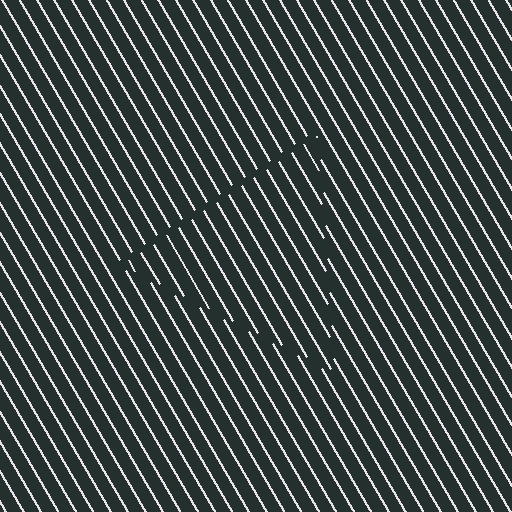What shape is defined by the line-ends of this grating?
An illusory triangle. The interior of the shape contains the same grating, shifted by half a period — the contour is defined by the phase discontinuity where line-ends from the inner and outer gratings abut.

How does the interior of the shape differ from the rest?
The interior of the shape contains the same grating, shifted by half a period — the contour is defined by the phase discontinuity where line-ends from the inner and outer gratings abut.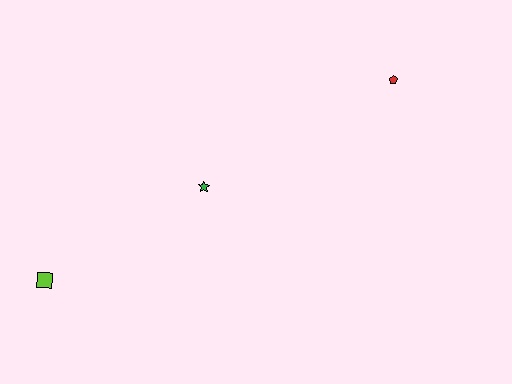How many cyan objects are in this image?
There are no cyan objects.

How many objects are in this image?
There are 3 objects.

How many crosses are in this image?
There are no crosses.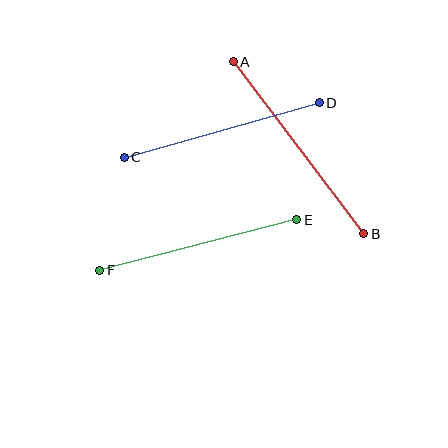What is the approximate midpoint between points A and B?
The midpoint is at approximately (298, 148) pixels.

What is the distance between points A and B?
The distance is approximately 216 pixels.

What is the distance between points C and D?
The distance is approximately 202 pixels.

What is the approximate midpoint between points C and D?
The midpoint is at approximately (222, 130) pixels.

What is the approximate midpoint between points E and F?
The midpoint is at approximately (198, 245) pixels.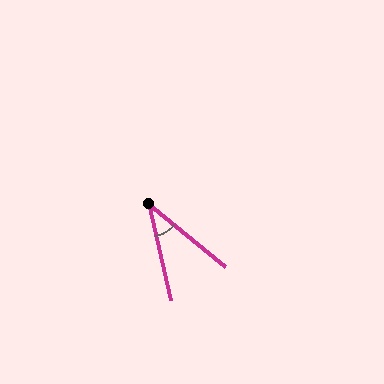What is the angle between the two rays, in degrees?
Approximately 38 degrees.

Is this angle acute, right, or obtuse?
It is acute.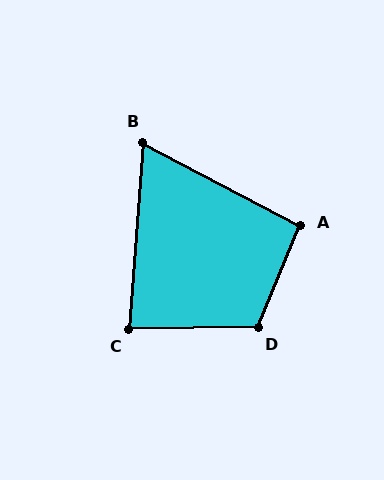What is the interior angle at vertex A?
Approximately 95 degrees (obtuse).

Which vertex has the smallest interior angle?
B, at approximately 66 degrees.